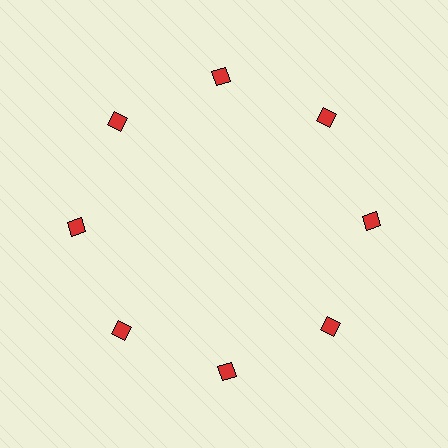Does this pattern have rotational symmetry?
Yes, this pattern has 8-fold rotational symmetry. It looks the same after rotating 45 degrees around the center.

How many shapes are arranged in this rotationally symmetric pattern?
There are 8 shapes, arranged in 8 groups of 1.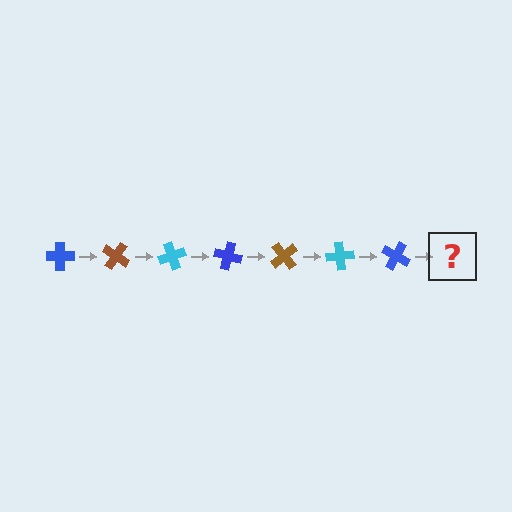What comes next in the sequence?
The next element should be a brown cross, rotated 245 degrees from the start.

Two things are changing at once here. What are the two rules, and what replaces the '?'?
The two rules are that it rotates 35 degrees each step and the color cycles through blue, brown, and cyan. The '?' should be a brown cross, rotated 245 degrees from the start.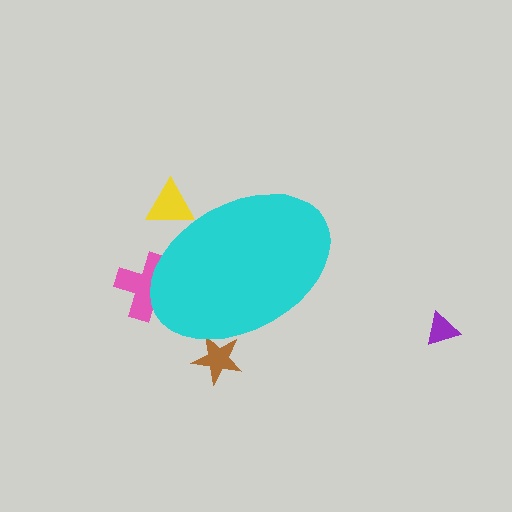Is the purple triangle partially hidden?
No, the purple triangle is fully visible.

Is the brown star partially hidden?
Yes, the brown star is partially hidden behind the cyan ellipse.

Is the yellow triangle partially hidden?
Yes, the yellow triangle is partially hidden behind the cyan ellipse.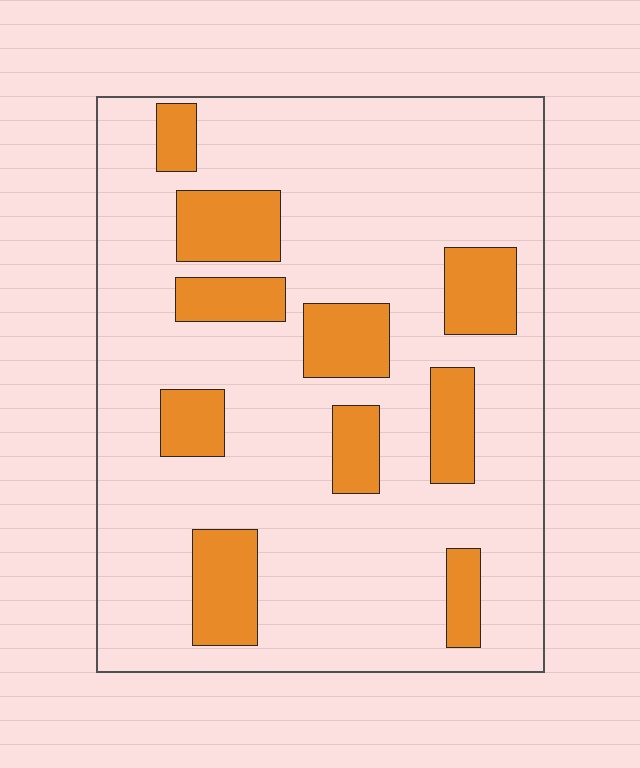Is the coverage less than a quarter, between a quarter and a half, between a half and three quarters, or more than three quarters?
Less than a quarter.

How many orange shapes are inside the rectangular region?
10.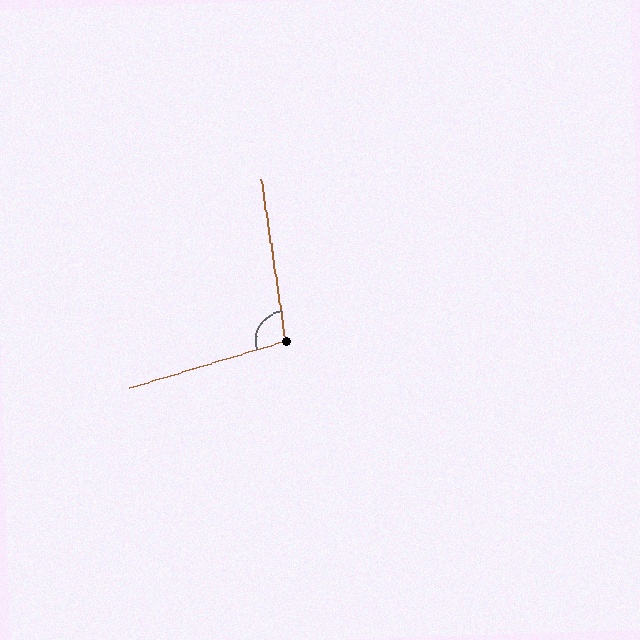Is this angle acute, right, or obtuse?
It is obtuse.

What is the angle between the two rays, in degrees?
Approximately 98 degrees.